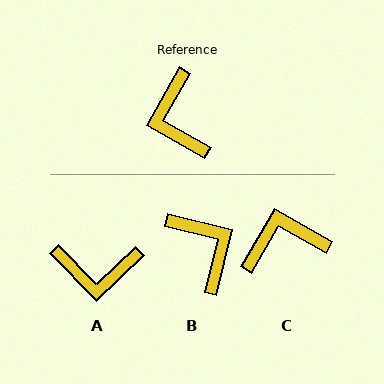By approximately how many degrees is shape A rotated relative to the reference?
Approximately 73 degrees counter-clockwise.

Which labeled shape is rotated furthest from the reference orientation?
B, about 165 degrees away.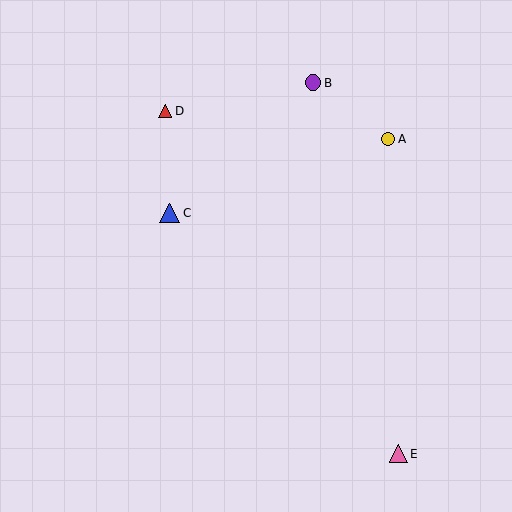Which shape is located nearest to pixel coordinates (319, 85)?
The purple circle (labeled B) at (313, 83) is nearest to that location.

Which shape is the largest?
The blue triangle (labeled C) is the largest.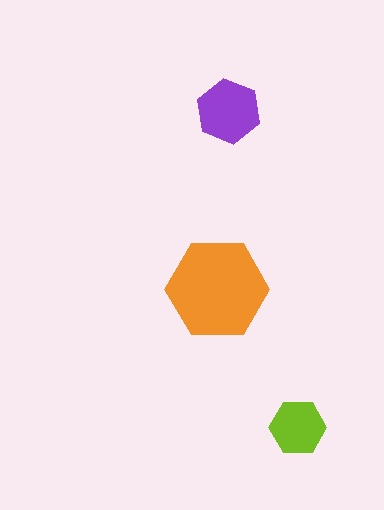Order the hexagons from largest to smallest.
the orange one, the purple one, the lime one.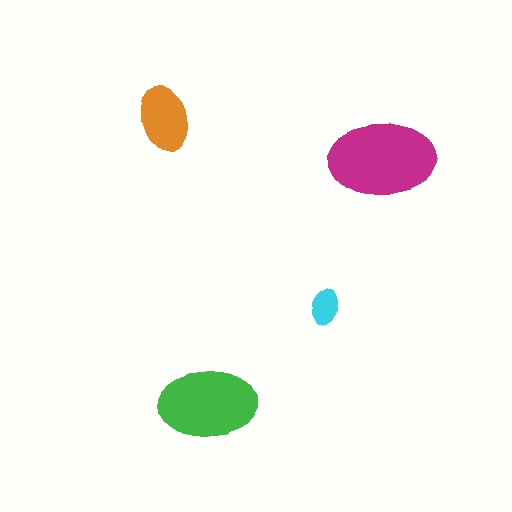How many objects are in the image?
There are 4 objects in the image.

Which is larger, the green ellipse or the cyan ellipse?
The green one.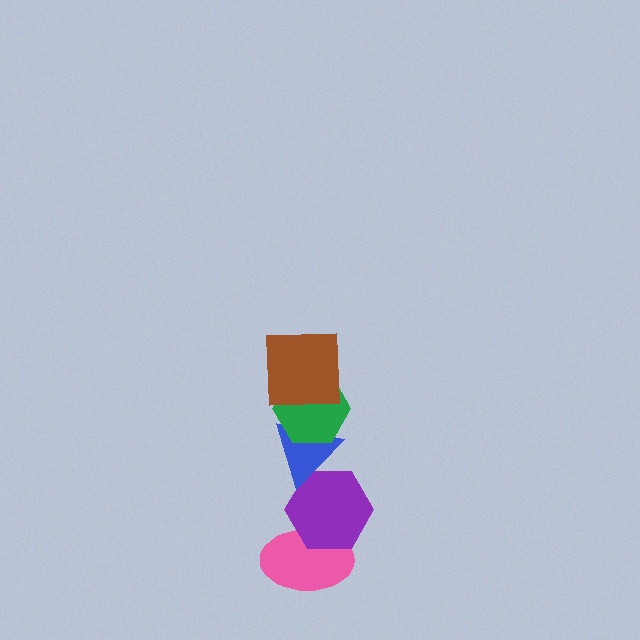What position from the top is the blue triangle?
The blue triangle is 3rd from the top.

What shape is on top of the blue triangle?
The green hexagon is on top of the blue triangle.